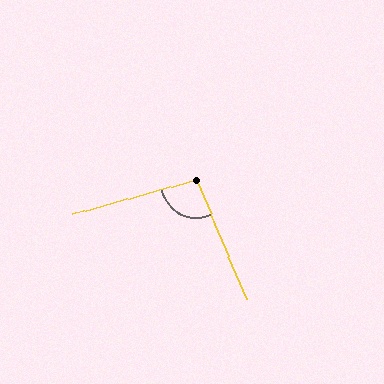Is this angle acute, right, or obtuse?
It is obtuse.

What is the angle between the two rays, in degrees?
Approximately 97 degrees.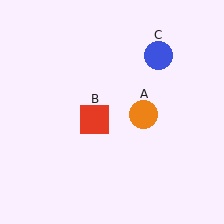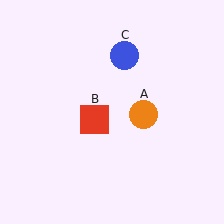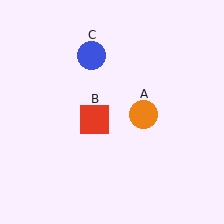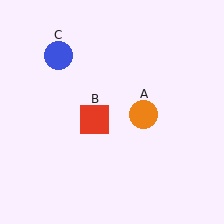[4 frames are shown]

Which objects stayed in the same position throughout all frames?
Orange circle (object A) and red square (object B) remained stationary.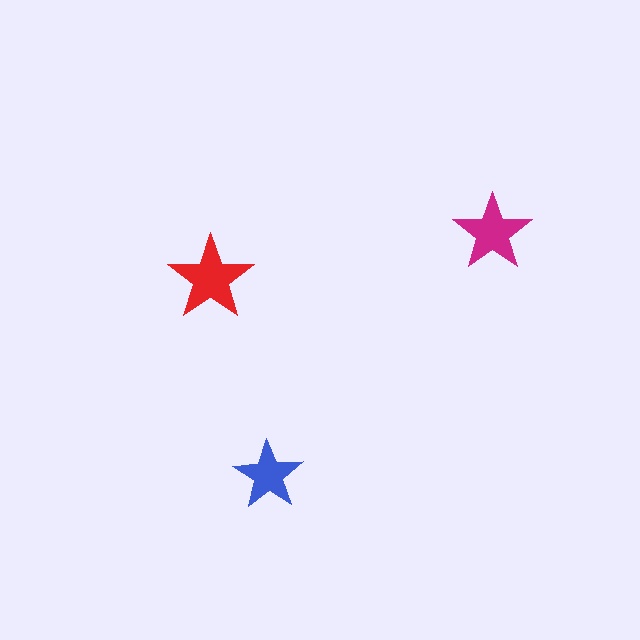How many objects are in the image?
There are 3 objects in the image.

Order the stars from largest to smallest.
the red one, the magenta one, the blue one.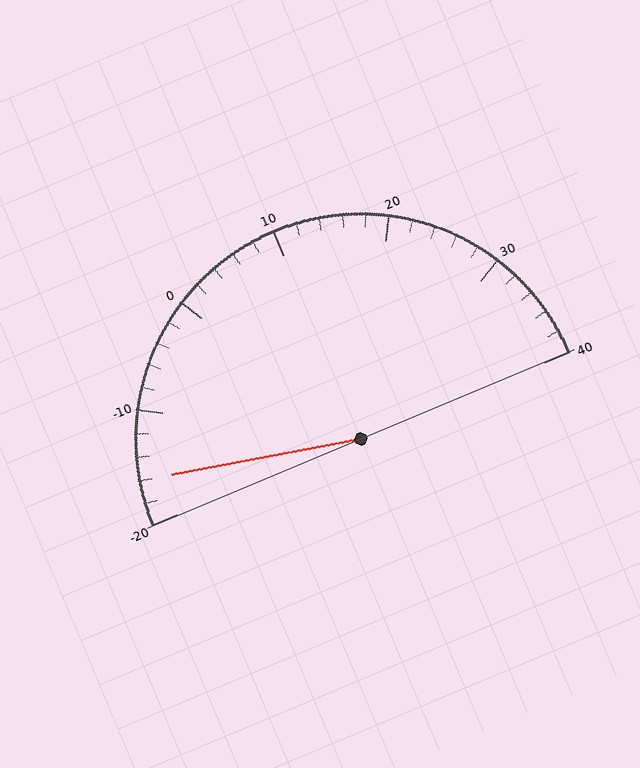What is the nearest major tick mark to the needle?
The nearest major tick mark is -20.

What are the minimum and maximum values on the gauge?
The gauge ranges from -20 to 40.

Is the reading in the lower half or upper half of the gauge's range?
The reading is in the lower half of the range (-20 to 40).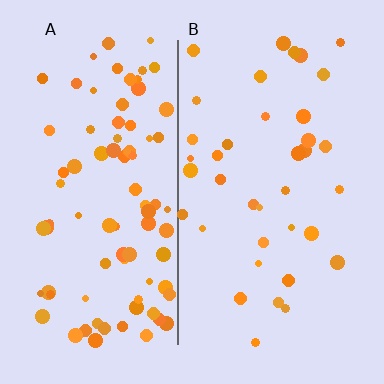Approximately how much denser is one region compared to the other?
Approximately 2.3× — region A over region B.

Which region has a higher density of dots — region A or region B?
A (the left).